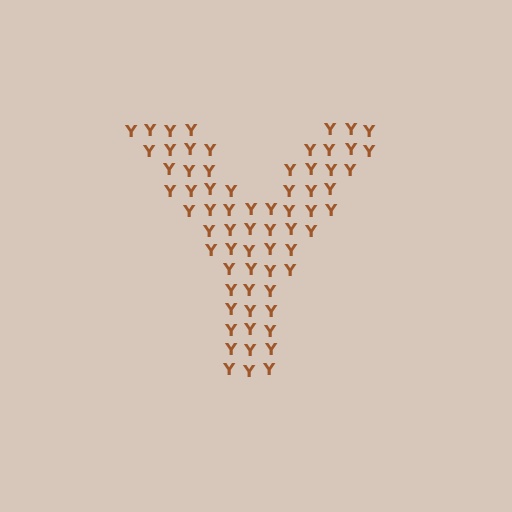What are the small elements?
The small elements are letter Y's.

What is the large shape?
The large shape is the letter Y.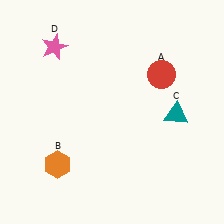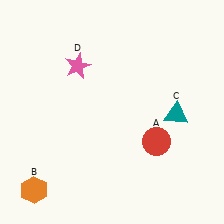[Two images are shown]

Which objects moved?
The objects that moved are: the red circle (A), the orange hexagon (B), the pink star (D).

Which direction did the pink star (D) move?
The pink star (D) moved right.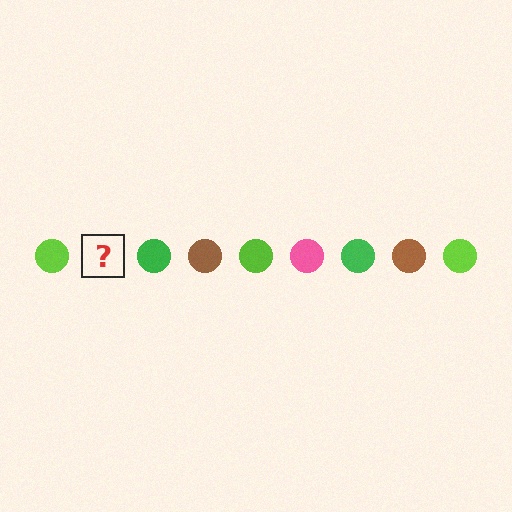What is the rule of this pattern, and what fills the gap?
The rule is that the pattern cycles through lime, pink, green, brown circles. The gap should be filled with a pink circle.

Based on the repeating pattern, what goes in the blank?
The blank should be a pink circle.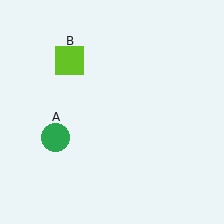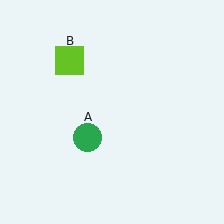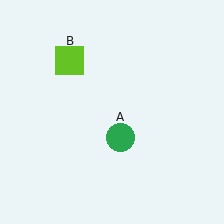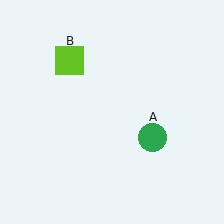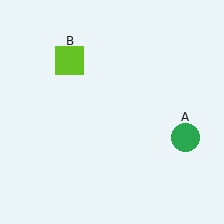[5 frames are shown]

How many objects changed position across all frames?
1 object changed position: green circle (object A).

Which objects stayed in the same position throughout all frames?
Lime square (object B) remained stationary.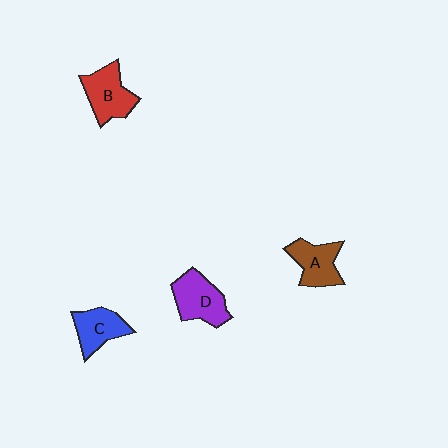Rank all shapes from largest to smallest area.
From largest to smallest: D (purple), B (red), A (brown), C (blue).